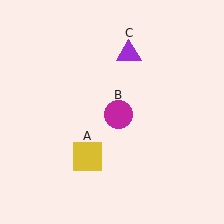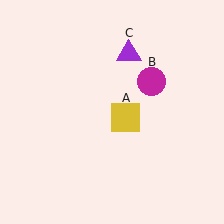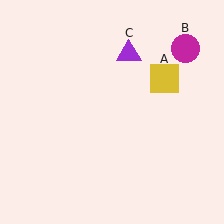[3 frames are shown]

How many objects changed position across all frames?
2 objects changed position: yellow square (object A), magenta circle (object B).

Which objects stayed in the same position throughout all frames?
Purple triangle (object C) remained stationary.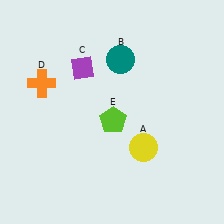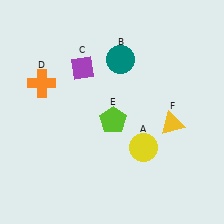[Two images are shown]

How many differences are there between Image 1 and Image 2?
There is 1 difference between the two images.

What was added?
A yellow triangle (F) was added in Image 2.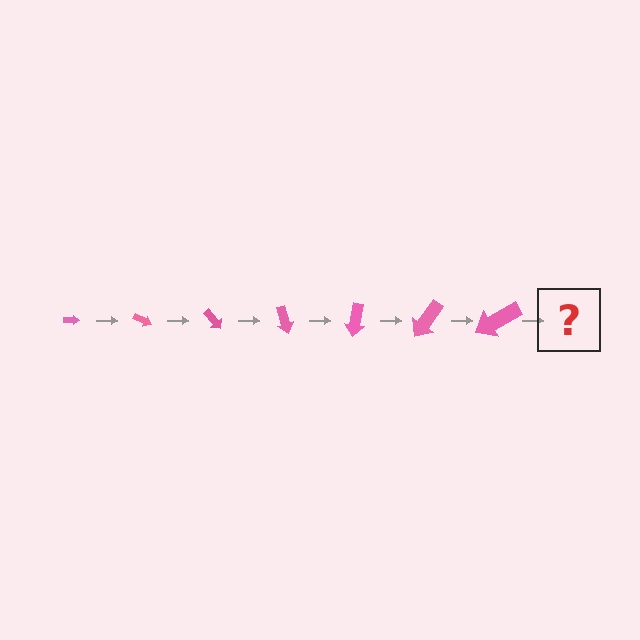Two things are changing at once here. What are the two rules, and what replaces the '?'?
The two rules are that the arrow grows larger each step and it rotates 25 degrees each step. The '?' should be an arrow, larger than the previous one and rotated 175 degrees from the start.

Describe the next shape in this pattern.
It should be an arrow, larger than the previous one and rotated 175 degrees from the start.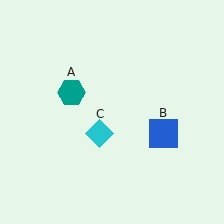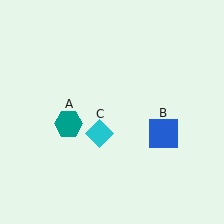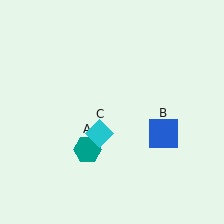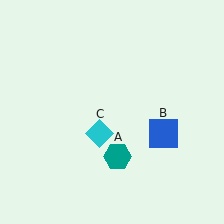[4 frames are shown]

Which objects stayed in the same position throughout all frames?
Blue square (object B) and cyan diamond (object C) remained stationary.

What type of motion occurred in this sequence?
The teal hexagon (object A) rotated counterclockwise around the center of the scene.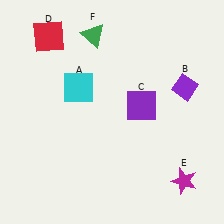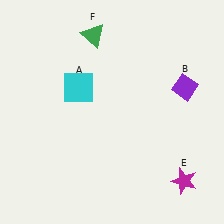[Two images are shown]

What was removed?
The purple square (C), the red square (D) were removed in Image 2.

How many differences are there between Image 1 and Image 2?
There are 2 differences between the two images.